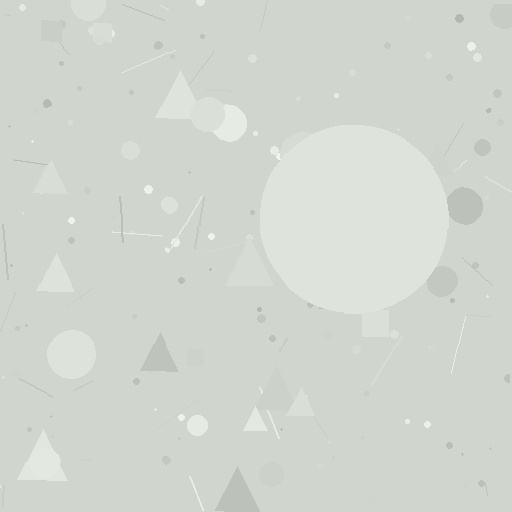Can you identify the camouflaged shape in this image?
The camouflaged shape is a circle.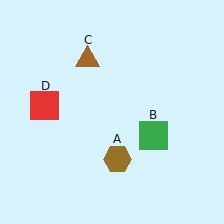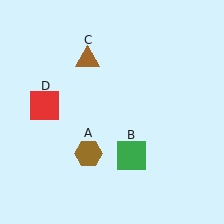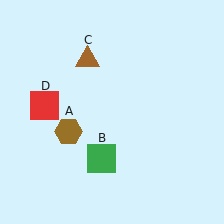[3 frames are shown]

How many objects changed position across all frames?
2 objects changed position: brown hexagon (object A), green square (object B).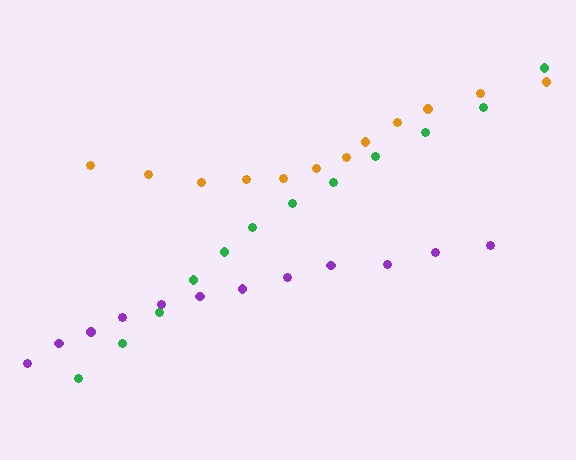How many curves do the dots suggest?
There are 3 distinct paths.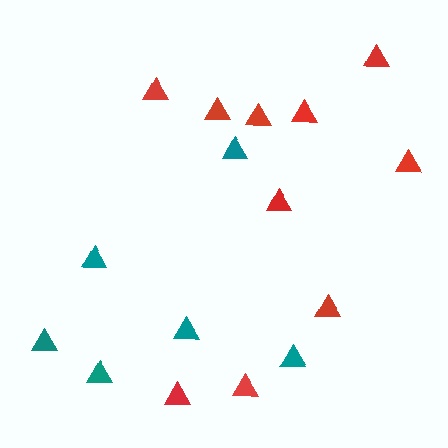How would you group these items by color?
There are 2 groups: one group of teal triangles (6) and one group of red triangles (10).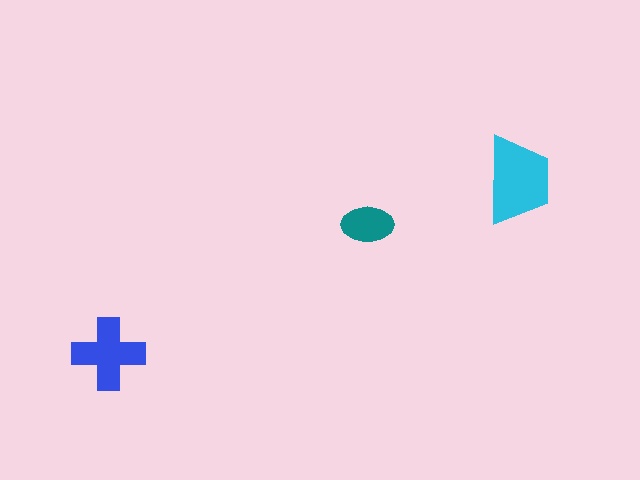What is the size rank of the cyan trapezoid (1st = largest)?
1st.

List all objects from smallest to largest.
The teal ellipse, the blue cross, the cyan trapezoid.